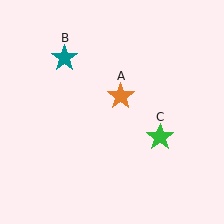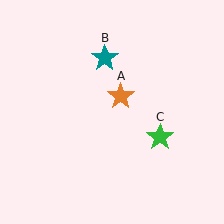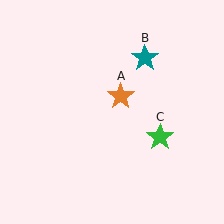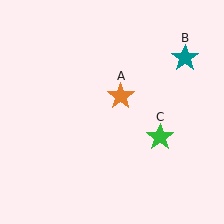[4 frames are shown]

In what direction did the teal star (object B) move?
The teal star (object B) moved right.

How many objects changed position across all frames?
1 object changed position: teal star (object B).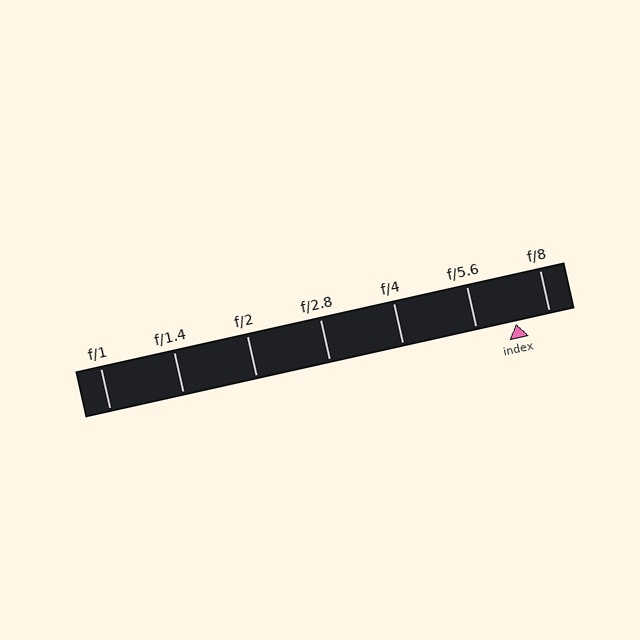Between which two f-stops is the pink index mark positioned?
The index mark is between f/5.6 and f/8.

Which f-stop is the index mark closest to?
The index mark is closest to f/8.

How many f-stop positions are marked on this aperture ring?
There are 7 f-stop positions marked.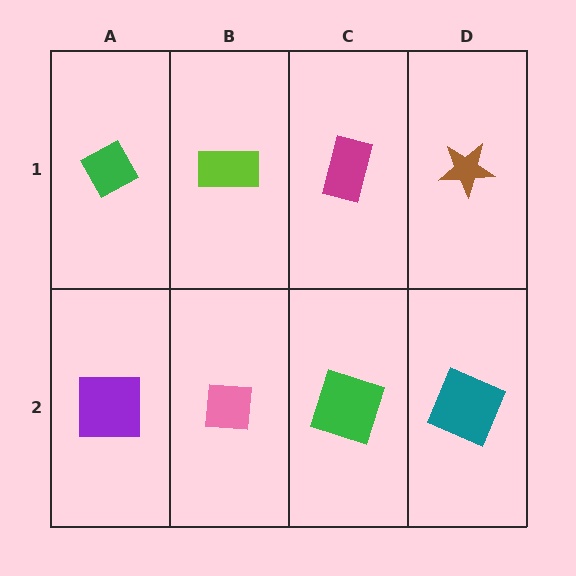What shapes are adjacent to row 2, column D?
A brown star (row 1, column D), a green square (row 2, column C).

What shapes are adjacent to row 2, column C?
A magenta rectangle (row 1, column C), a pink square (row 2, column B), a teal square (row 2, column D).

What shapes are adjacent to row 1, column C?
A green square (row 2, column C), a lime rectangle (row 1, column B), a brown star (row 1, column D).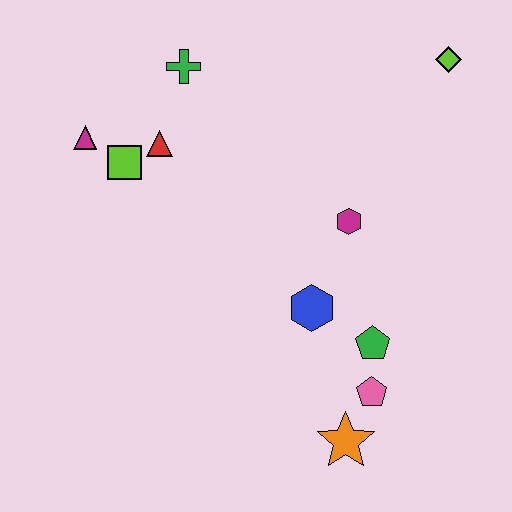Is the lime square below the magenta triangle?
Yes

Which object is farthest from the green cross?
The orange star is farthest from the green cross.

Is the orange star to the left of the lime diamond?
Yes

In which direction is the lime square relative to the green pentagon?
The lime square is to the left of the green pentagon.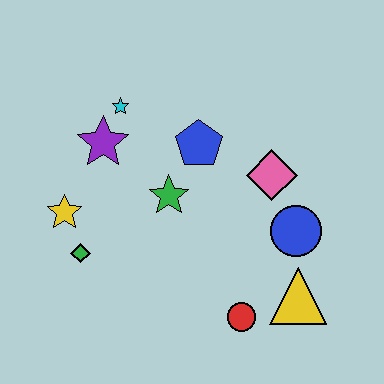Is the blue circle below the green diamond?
No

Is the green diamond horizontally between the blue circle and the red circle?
No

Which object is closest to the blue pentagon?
The green star is closest to the blue pentagon.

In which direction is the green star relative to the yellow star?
The green star is to the right of the yellow star.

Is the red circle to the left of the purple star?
No